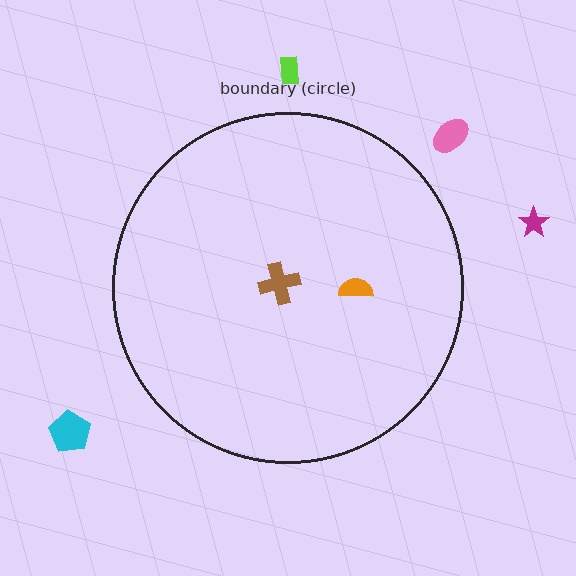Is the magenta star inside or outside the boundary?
Outside.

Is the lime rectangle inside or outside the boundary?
Outside.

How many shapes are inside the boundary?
2 inside, 4 outside.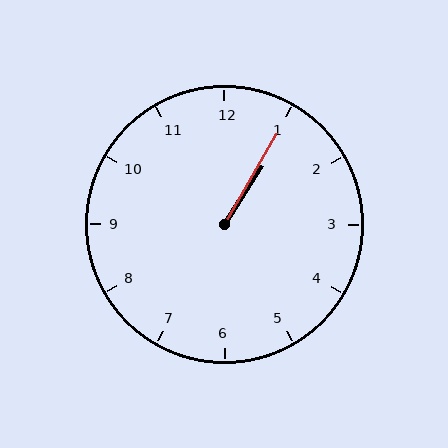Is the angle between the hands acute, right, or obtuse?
It is acute.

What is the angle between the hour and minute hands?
Approximately 2 degrees.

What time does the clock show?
1:05.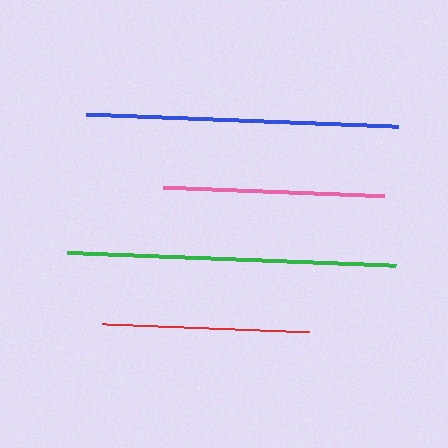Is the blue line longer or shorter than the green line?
The green line is longer than the blue line.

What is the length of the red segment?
The red segment is approximately 207 pixels long.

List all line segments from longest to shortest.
From longest to shortest: green, blue, pink, red.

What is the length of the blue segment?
The blue segment is approximately 312 pixels long.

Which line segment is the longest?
The green line is the longest at approximately 329 pixels.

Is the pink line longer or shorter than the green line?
The green line is longer than the pink line.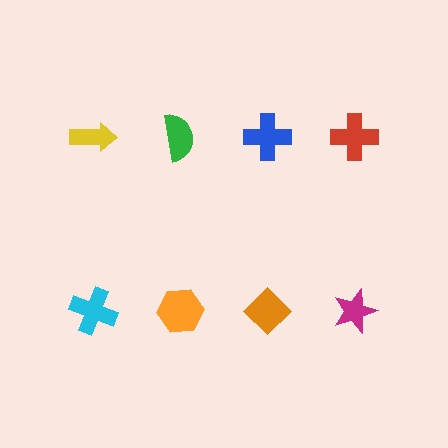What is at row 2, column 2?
An orange hexagon.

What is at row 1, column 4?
A red cross.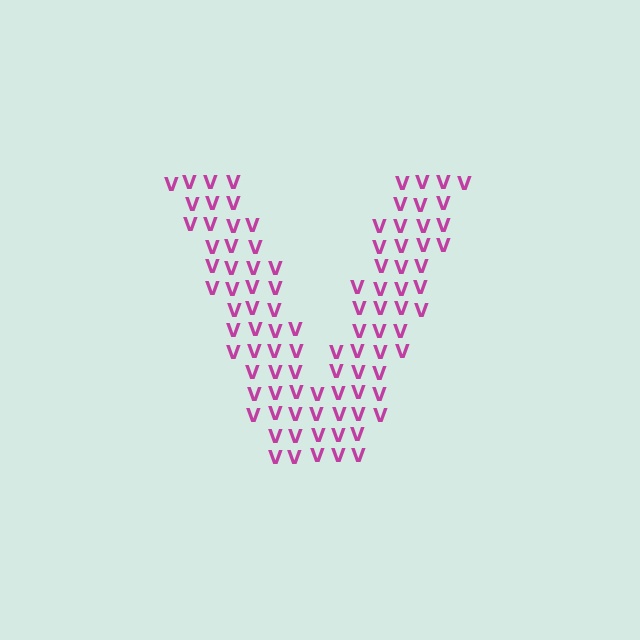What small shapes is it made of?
It is made of small letter V's.